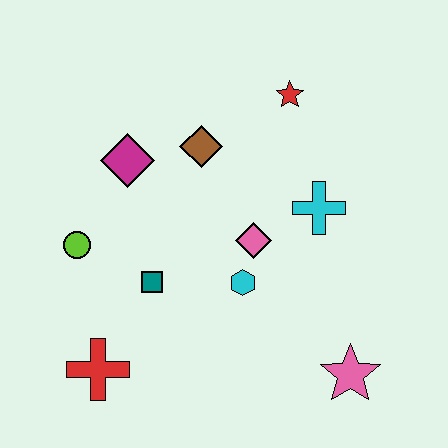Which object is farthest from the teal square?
The red star is farthest from the teal square.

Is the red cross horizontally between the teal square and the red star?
No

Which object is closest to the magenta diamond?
The brown diamond is closest to the magenta diamond.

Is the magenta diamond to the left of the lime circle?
No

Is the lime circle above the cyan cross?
No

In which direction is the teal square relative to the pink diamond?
The teal square is to the left of the pink diamond.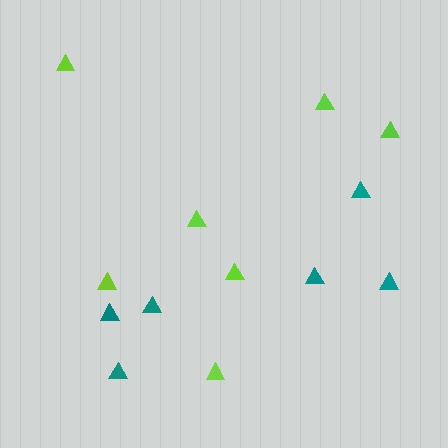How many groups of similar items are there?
There are 2 groups: one group of teal triangles (6) and one group of lime triangles (7).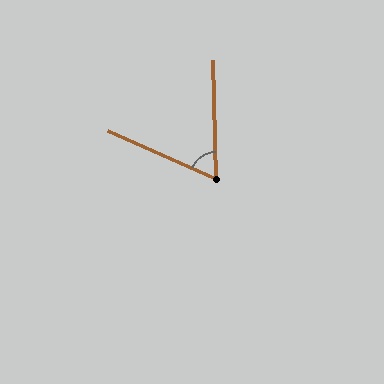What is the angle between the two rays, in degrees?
Approximately 65 degrees.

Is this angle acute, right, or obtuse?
It is acute.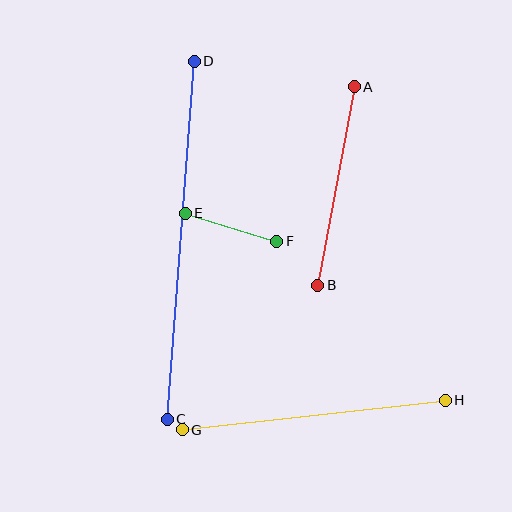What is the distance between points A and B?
The distance is approximately 202 pixels.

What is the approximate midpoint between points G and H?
The midpoint is at approximately (314, 415) pixels.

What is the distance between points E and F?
The distance is approximately 96 pixels.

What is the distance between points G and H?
The distance is approximately 265 pixels.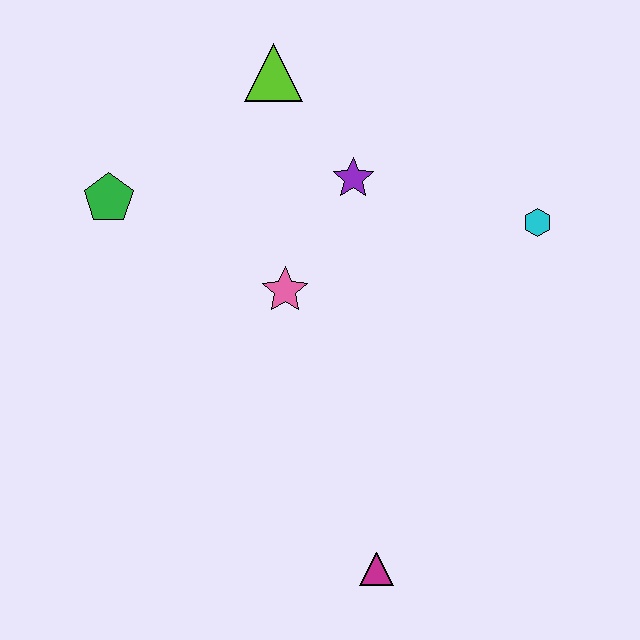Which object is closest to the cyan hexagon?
The purple star is closest to the cyan hexagon.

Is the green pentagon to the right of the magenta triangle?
No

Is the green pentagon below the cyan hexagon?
No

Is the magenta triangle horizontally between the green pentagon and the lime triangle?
No